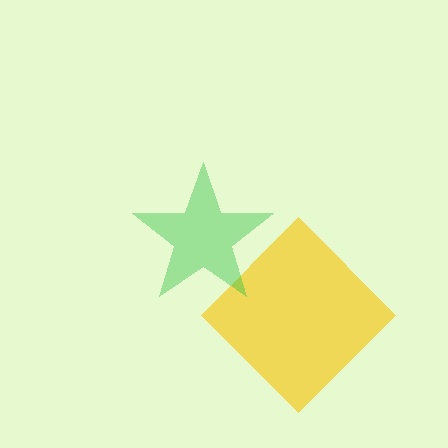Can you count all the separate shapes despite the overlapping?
Yes, there are 2 separate shapes.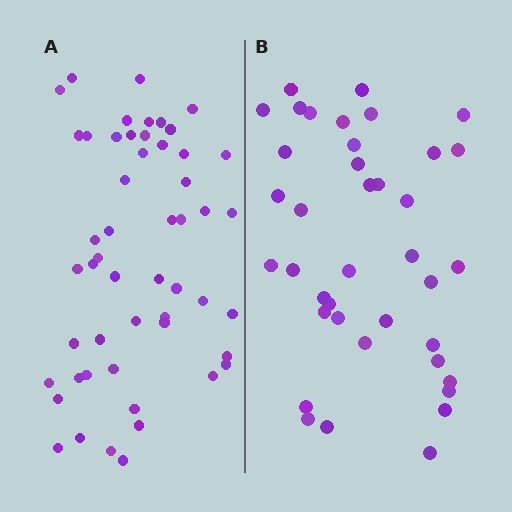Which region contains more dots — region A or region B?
Region A (the left region) has more dots.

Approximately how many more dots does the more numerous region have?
Region A has approximately 15 more dots than region B.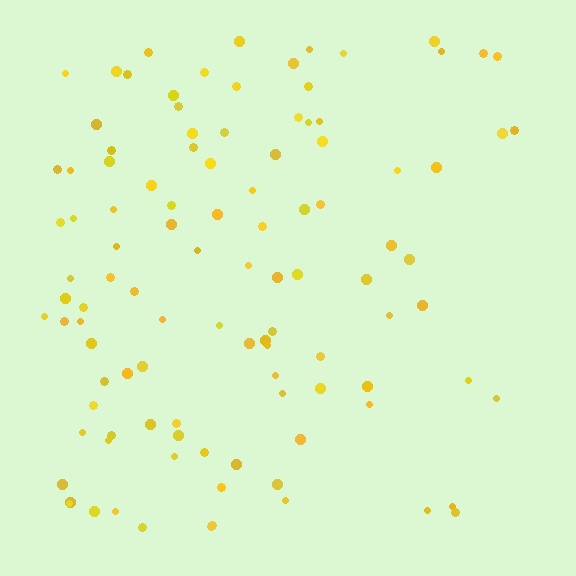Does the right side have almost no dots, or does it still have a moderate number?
Still a moderate number, just noticeably fewer than the left.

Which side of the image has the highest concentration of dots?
The left.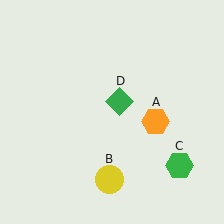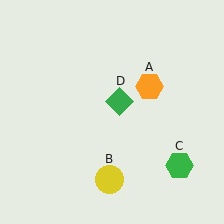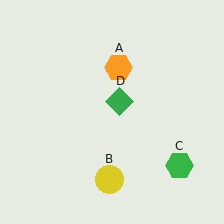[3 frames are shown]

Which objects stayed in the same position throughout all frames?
Yellow circle (object B) and green hexagon (object C) and green diamond (object D) remained stationary.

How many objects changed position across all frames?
1 object changed position: orange hexagon (object A).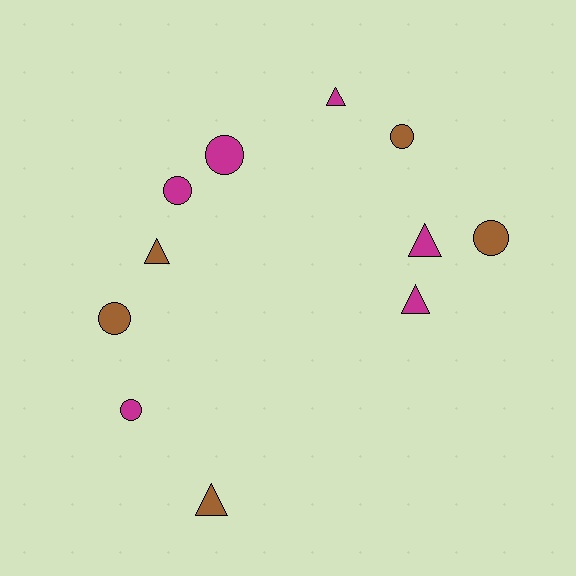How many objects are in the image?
There are 11 objects.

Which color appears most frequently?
Magenta, with 6 objects.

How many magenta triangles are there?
There are 3 magenta triangles.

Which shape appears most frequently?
Circle, with 6 objects.